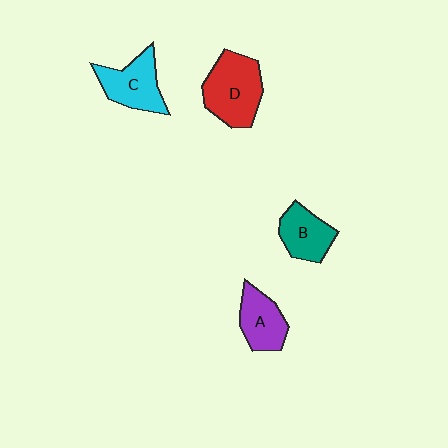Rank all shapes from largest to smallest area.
From largest to smallest: D (red), C (cyan), A (purple), B (teal).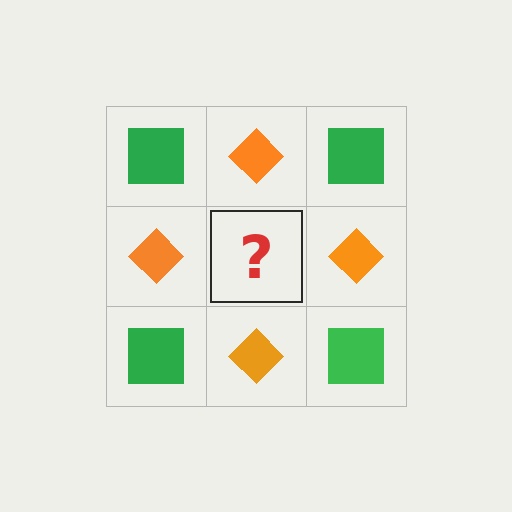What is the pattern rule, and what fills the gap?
The rule is that it alternates green square and orange diamond in a checkerboard pattern. The gap should be filled with a green square.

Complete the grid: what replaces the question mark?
The question mark should be replaced with a green square.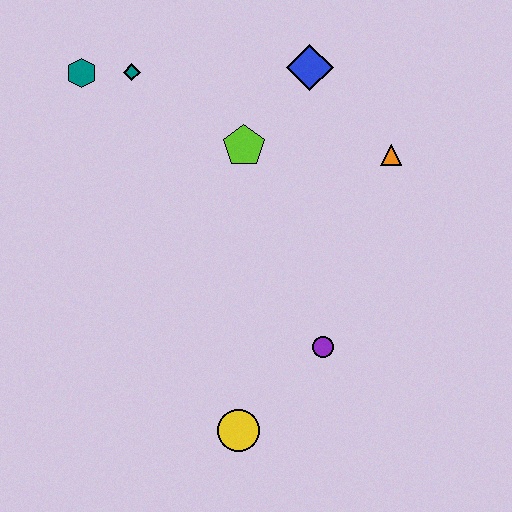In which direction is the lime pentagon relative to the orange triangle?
The lime pentagon is to the left of the orange triangle.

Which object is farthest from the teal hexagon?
The yellow circle is farthest from the teal hexagon.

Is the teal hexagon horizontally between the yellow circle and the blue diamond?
No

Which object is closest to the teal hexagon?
The teal diamond is closest to the teal hexagon.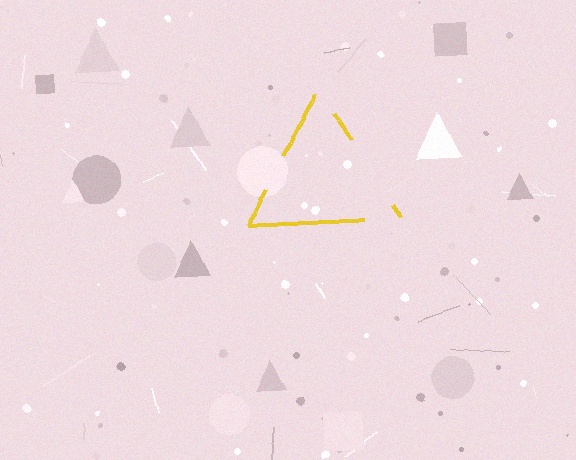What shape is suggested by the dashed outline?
The dashed outline suggests a triangle.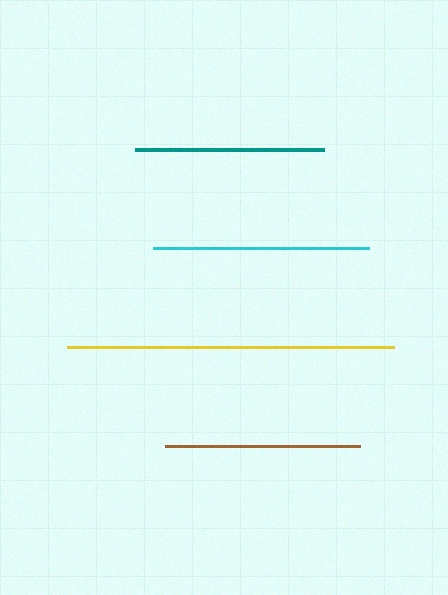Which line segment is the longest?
The yellow line is the longest at approximately 327 pixels.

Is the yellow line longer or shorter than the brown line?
The yellow line is longer than the brown line.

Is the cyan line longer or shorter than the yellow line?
The yellow line is longer than the cyan line.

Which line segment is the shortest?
The teal line is the shortest at approximately 189 pixels.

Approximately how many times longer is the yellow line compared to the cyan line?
The yellow line is approximately 1.5 times the length of the cyan line.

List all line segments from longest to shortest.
From longest to shortest: yellow, cyan, brown, teal.